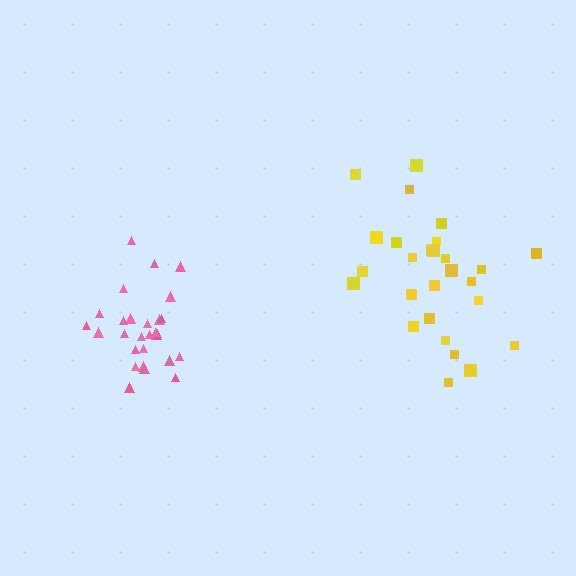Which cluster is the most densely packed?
Pink.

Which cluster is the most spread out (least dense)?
Yellow.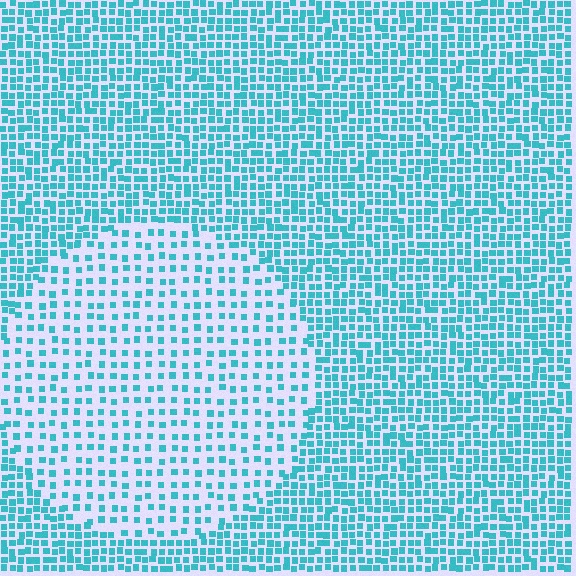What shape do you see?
I see a circle.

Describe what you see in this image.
The image contains small cyan elements arranged at two different densities. A circle-shaped region is visible where the elements are less densely packed than the surrounding area.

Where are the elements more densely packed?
The elements are more densely packed outside the circle boundary.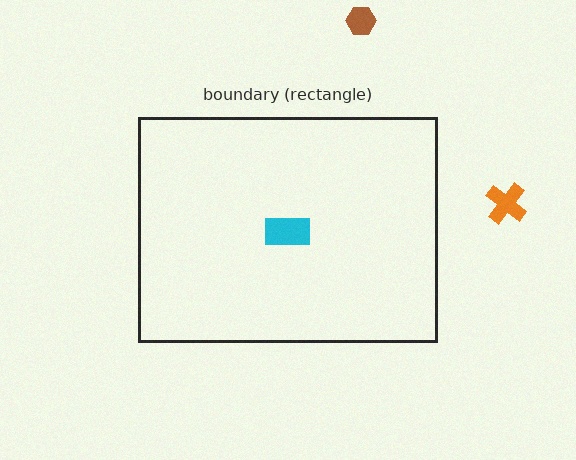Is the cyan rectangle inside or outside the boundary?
Inside.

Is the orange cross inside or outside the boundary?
Outside.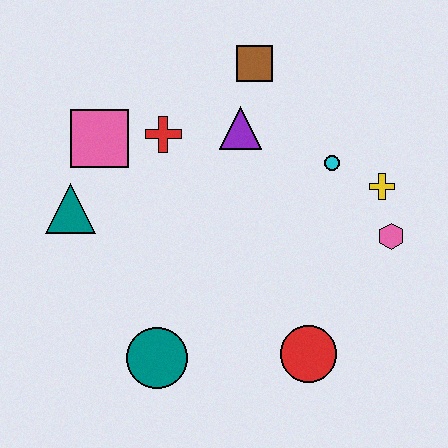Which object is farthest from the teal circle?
The brown square is farthest from the teal circle.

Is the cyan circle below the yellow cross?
No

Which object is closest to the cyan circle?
The yellow cross is closest to the cyan circle.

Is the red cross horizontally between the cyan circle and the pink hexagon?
No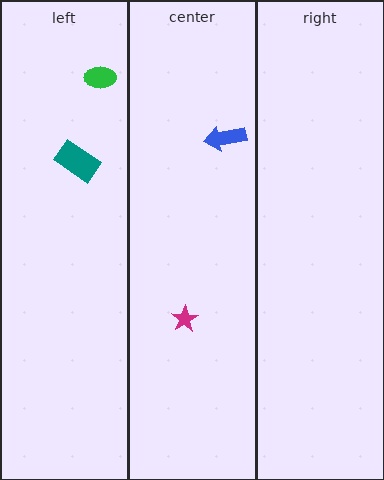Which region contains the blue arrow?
The center region.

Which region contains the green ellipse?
The left region.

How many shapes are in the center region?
2.